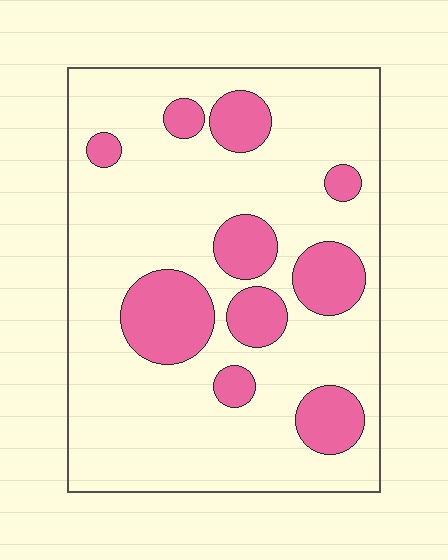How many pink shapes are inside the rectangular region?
10.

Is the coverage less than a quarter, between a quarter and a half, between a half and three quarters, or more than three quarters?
Less than a quarter.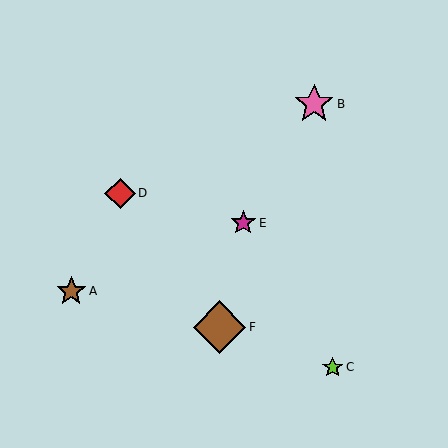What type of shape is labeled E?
Shape E is a magenta star.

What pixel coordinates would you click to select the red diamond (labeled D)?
Click at (120, 193) to select the red diamond D.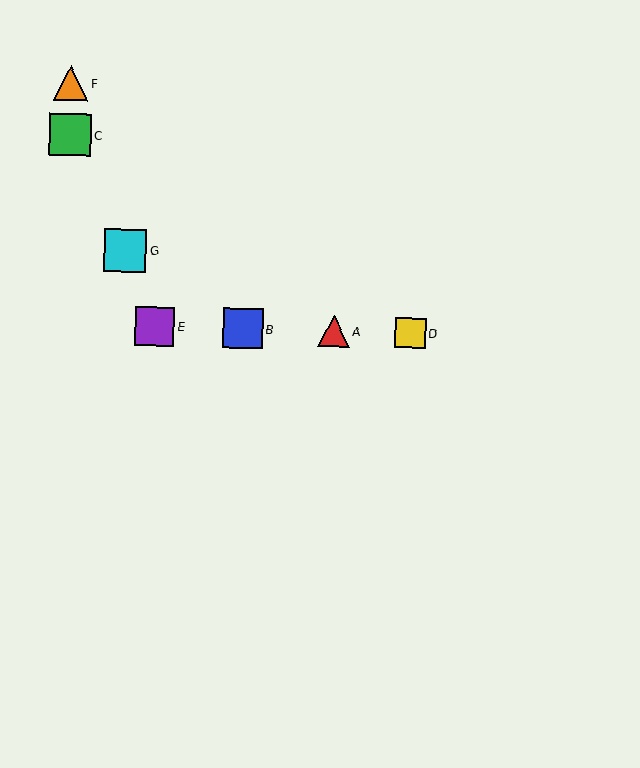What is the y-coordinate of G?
Object G is at y≈250.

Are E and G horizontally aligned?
No, E is at y≈326 and G is at y≈250.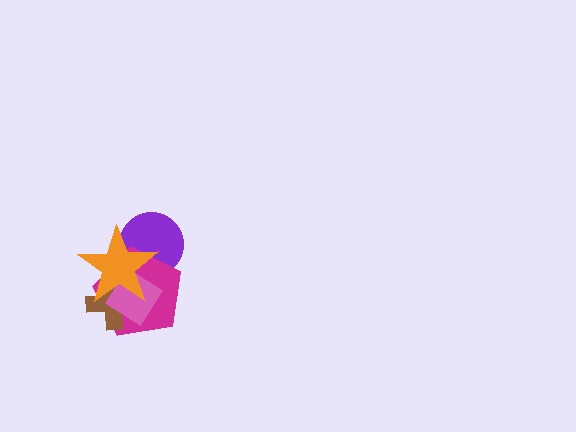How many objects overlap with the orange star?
4 objects overlap with the orange star.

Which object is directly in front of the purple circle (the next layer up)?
The magenta pentagon is directly in front of the purple circle.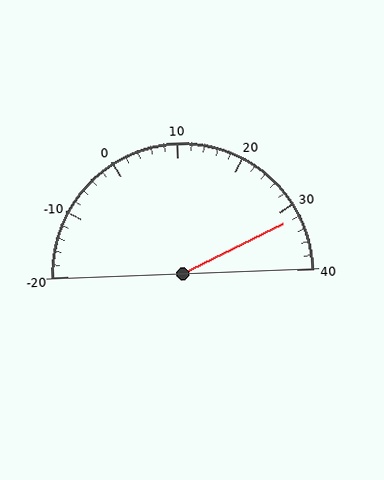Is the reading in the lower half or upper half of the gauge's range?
The reading is in the upper half of the range (-20 to 40).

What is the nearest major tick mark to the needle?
The nearest major tick mark is 30.